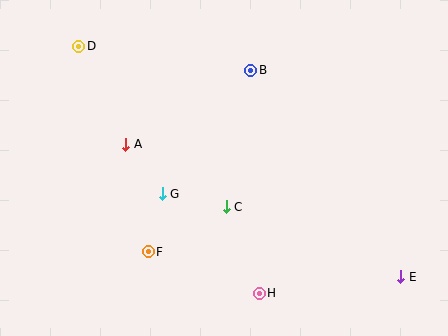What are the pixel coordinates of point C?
Point C is at (226, 207).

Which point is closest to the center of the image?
Point C at (226, 207) is closest to the center.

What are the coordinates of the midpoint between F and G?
The midpoint between F and G is at (155, 223).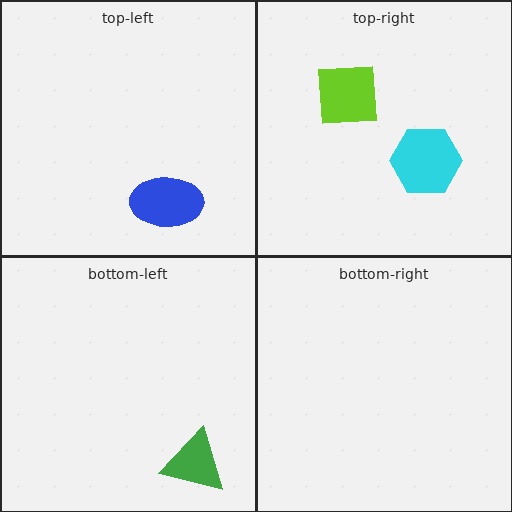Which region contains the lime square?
The top-right region.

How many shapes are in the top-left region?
1.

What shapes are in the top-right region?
The lime square, the cyan hexagon.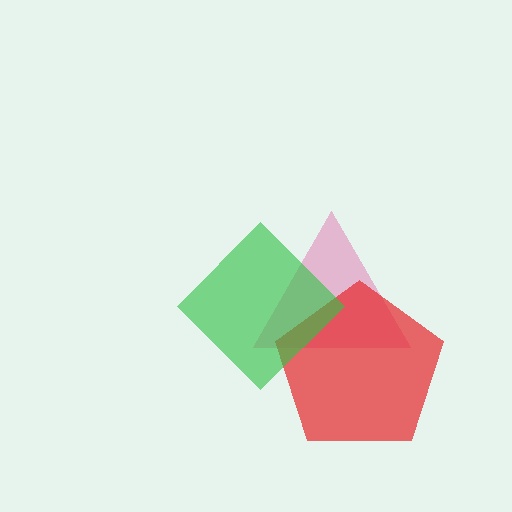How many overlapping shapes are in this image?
There are 3 overlapping shapes in the image.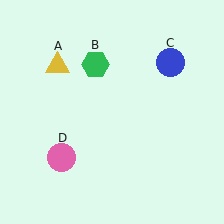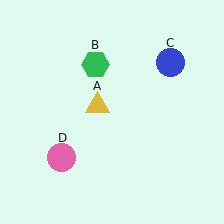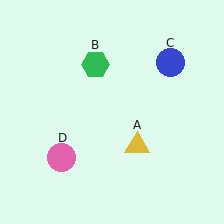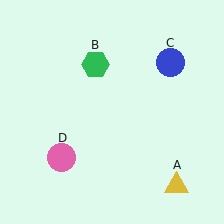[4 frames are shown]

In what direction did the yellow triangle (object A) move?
The yellow triangle (object A) moved down and to the right.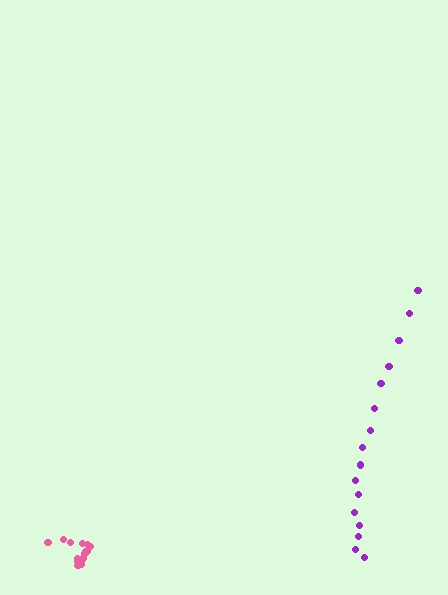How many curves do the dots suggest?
There are 2 distinct paths.